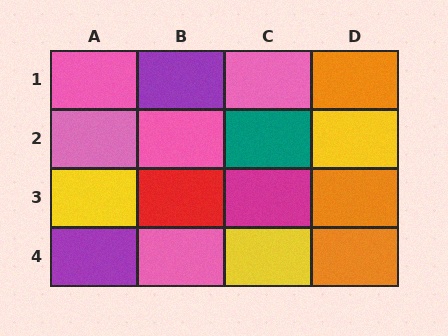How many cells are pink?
5 cells are pink.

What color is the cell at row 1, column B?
Purple.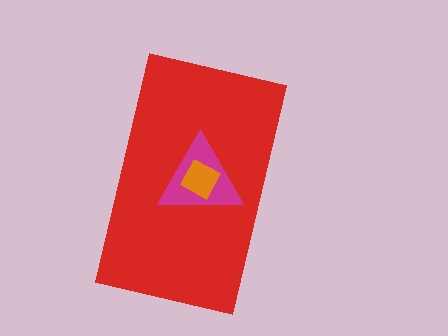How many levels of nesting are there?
3.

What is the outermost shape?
The red rectangle.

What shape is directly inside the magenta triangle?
The orange square.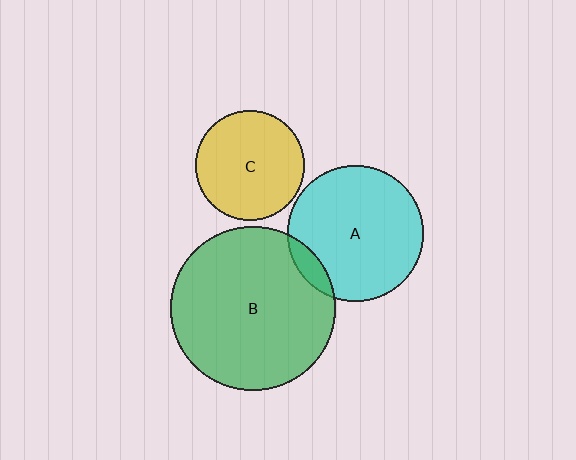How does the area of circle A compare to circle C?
Approximately 1.5 times.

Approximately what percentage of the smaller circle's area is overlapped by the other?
Approximately 10%.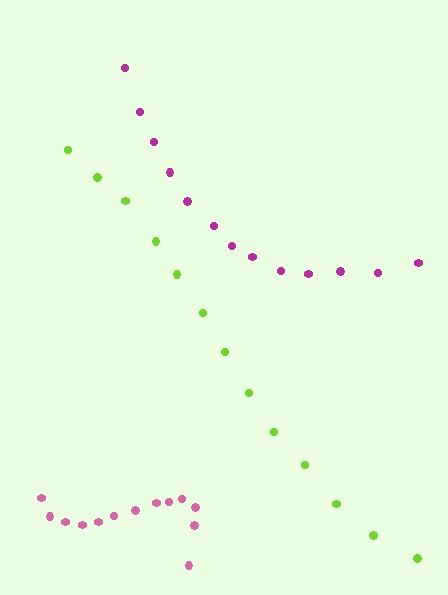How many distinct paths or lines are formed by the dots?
There are 3 distinct paths.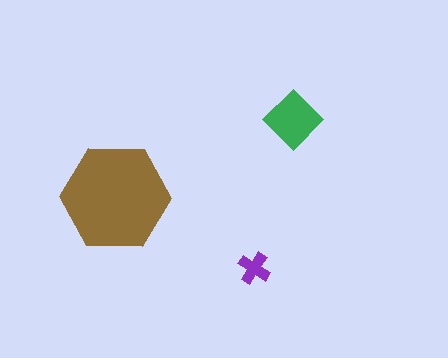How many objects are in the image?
There are 3 objects in the image.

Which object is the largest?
The brown hexagon.